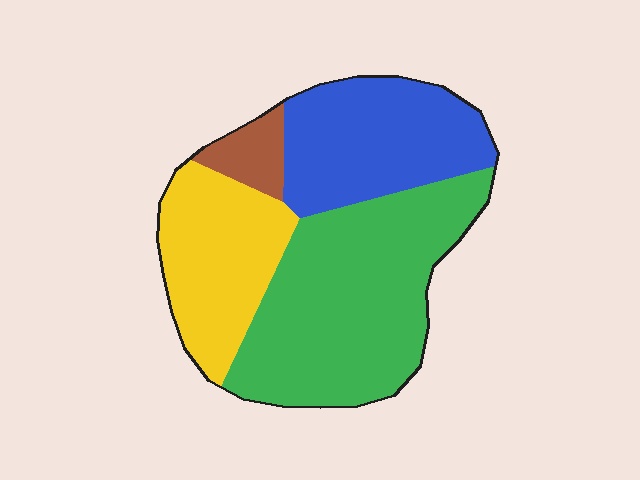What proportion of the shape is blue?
Blue takes up about one quarter (1/4) of the shape.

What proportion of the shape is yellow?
Yellow covers roughly 25% of the shape.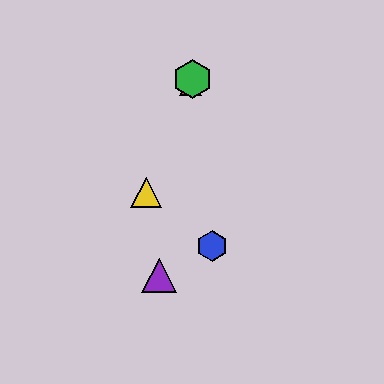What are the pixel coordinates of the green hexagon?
The green hexagon is at (193, 79).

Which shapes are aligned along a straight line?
The red triangle, the green hexagon, the yellow triangle are aligned along a straight line.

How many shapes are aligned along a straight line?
3 shapes (the red triangle, the green hexagon, the yellow triangle) are aligned along a straight line.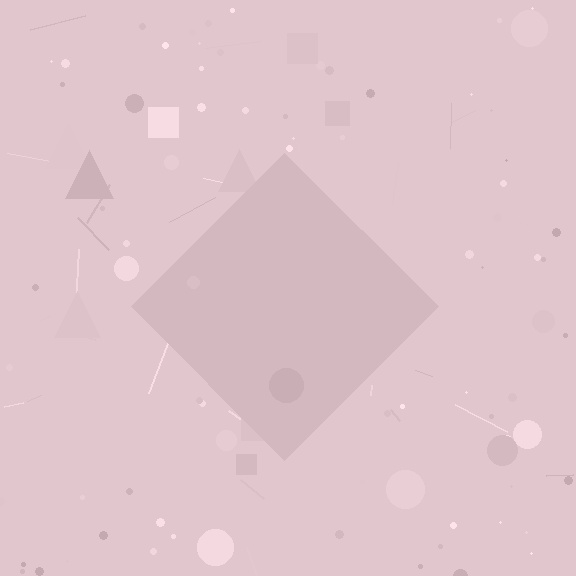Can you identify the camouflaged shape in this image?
The camouflaged shape is a diamond.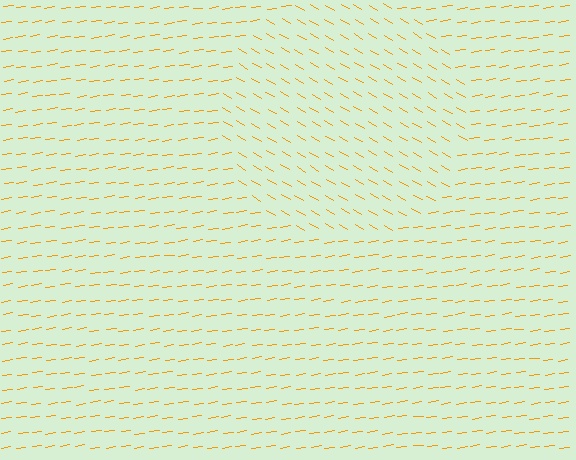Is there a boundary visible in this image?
Yes, there is a texture boundary formed by a change in line orientation.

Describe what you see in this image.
The image is filled with small orange line segments. A circle region in the image has lines oriented differently from the surrounding lines, creating a visible texture boundary.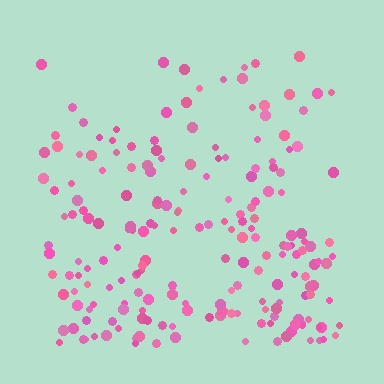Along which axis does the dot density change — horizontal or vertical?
Vertical.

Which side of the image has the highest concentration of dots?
The bottom.